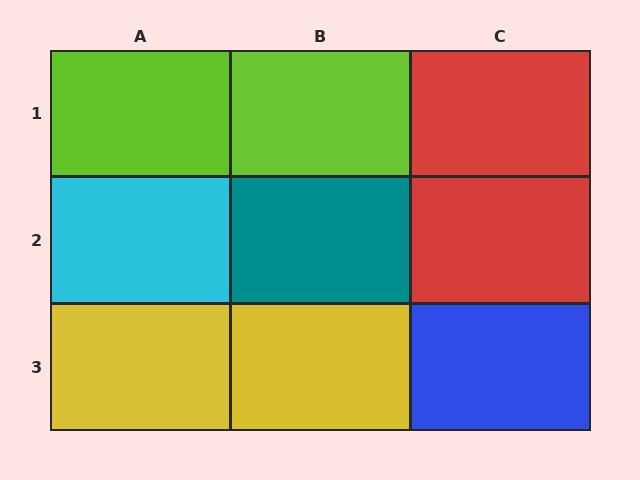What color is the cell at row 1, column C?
Red.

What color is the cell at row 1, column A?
Lime.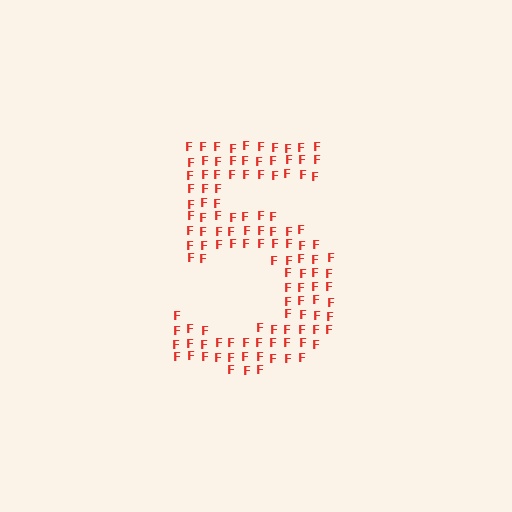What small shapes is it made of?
It is made of small letter F's.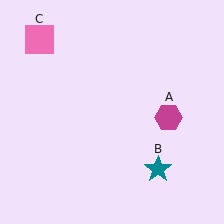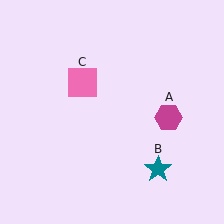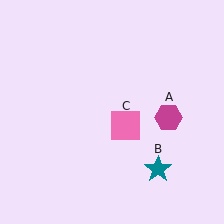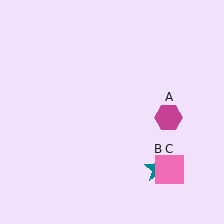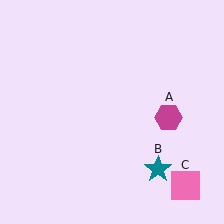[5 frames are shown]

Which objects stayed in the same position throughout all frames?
Magenta hexagon (object A) and teal star (object B) remained stationary.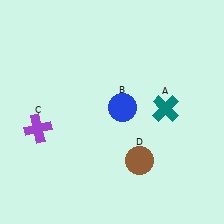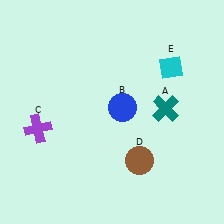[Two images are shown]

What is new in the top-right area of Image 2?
A cyan diamond (E) was added in the top-right area of Image 2.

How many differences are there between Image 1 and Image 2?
There is 1 difference between the two images.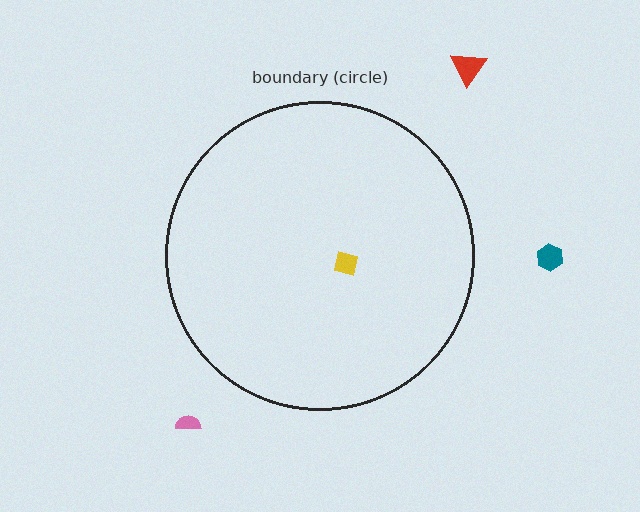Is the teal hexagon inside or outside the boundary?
Outside.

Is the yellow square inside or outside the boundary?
Inside.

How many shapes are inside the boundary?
1 inside, 3 outside.